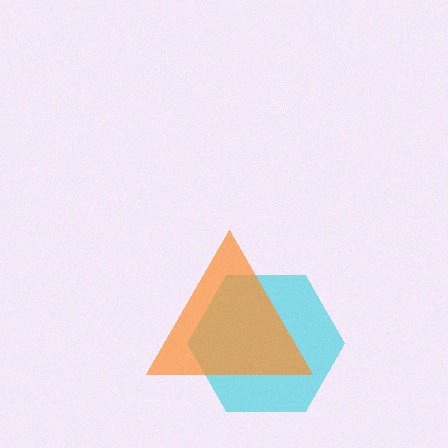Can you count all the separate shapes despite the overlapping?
Yes, there are 2 separate shapes.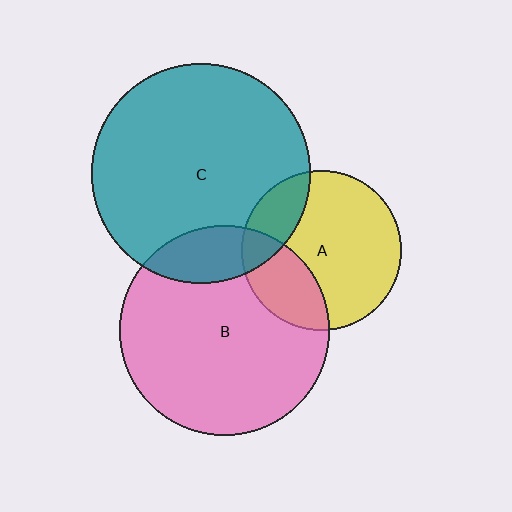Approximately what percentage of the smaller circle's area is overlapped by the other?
Approximately 25%.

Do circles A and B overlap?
Yes.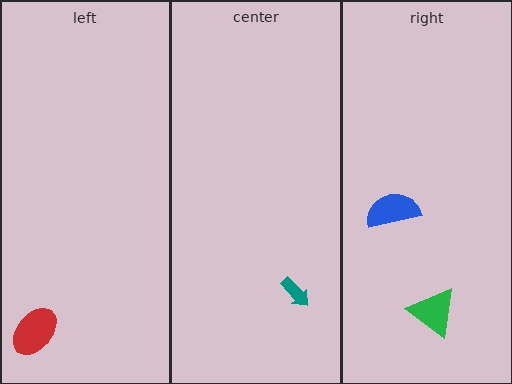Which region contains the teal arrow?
The center region.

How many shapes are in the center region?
1.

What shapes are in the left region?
The red ellipse.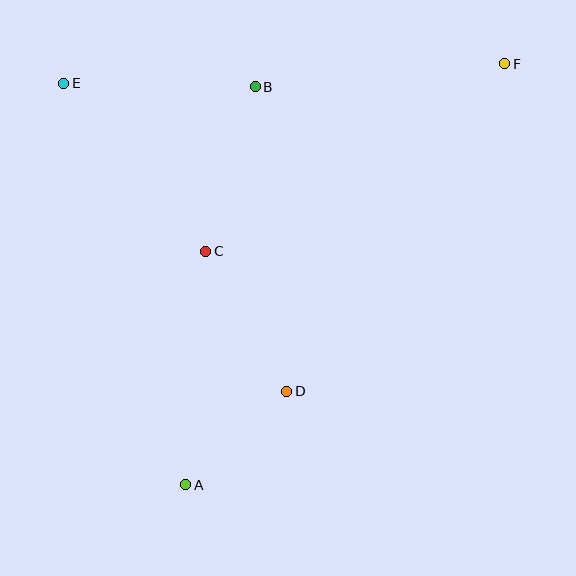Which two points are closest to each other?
Points A and D are closest to each other.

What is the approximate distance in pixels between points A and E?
The distance between A and E is approximately 420 pixels.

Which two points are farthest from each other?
Points A and F are farthest from each other.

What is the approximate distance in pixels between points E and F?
The distance between E and F is approximately 442 pixels.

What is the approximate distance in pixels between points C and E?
The distance between C and E is approximately 220 pixels.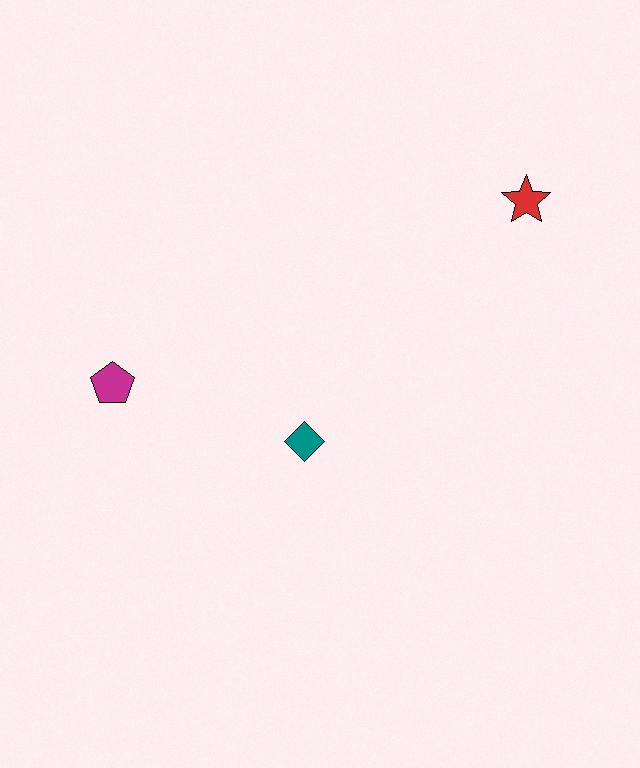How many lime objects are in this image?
There are no lime objects.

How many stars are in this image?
There is 1 star.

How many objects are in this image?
There are 3 objects.